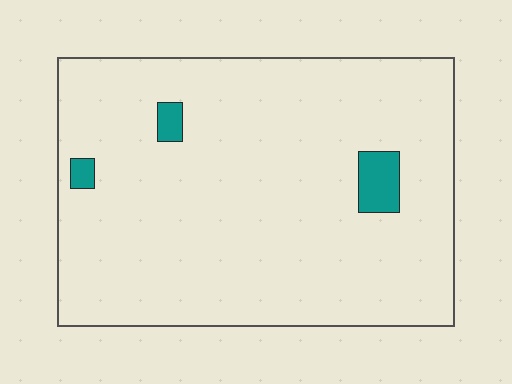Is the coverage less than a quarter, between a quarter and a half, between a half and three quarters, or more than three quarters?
Less than a quarter.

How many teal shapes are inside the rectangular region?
3.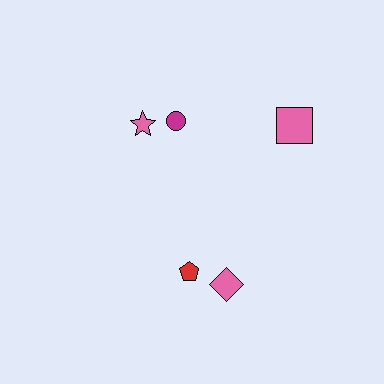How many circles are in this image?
There is 1 circle.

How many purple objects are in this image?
There are no purple objects.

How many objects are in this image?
There are 5 objects.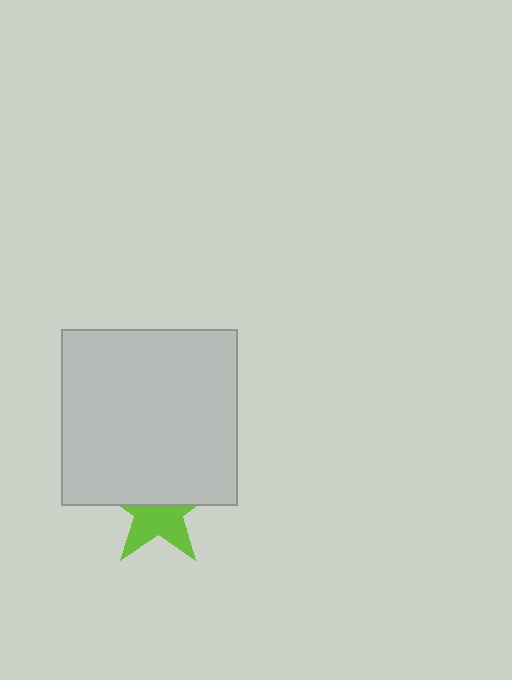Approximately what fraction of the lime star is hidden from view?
Roughly 48% of the lime star is hidden behind the light gray square.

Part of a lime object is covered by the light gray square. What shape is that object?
It is a star.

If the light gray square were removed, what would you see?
You would see the complete lime star.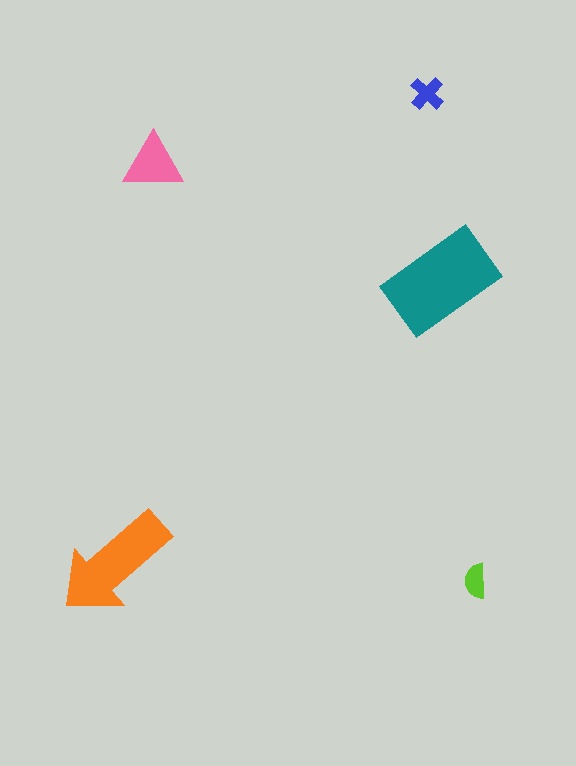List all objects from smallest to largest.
The lime semicircle, the blue cross, the pink triangle, the orange arrow, the teal rectangle.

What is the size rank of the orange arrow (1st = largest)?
2nd.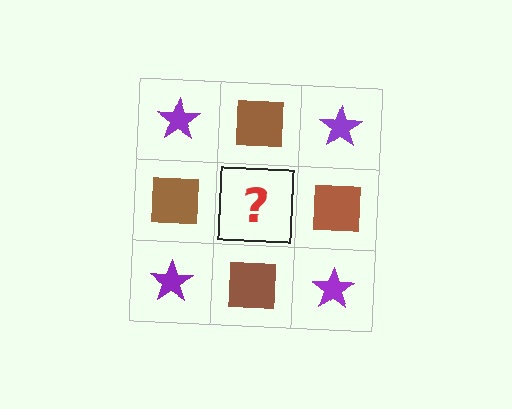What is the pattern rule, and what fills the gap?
The rule is that it alternates purple star and brown square in a checkerboard pattern. The gap should be filled with a purple star.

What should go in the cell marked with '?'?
The missing cell should contain a purple star.